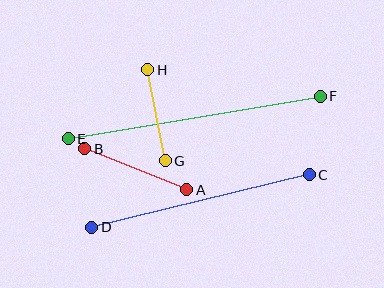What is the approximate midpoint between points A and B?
The midpoint is at approximately (136, 169) pixels.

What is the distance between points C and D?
The distance is approximately 224 pixels.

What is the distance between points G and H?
The distance is approximately 93 pixels.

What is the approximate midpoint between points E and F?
The midpoint is at approximately (194, 118) pixels.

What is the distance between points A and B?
The distance is approximately 110 pixels.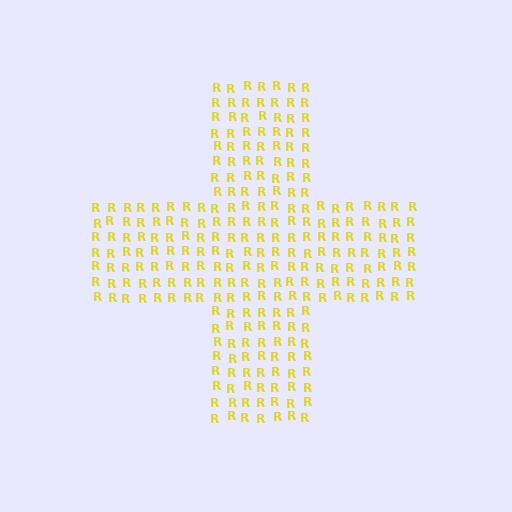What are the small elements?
The small elements are letter R's.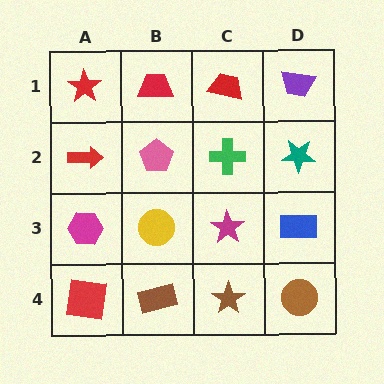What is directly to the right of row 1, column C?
A purple trapezoid.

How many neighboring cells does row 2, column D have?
3.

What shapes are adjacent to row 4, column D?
A blue rectangle (row 3, column D), a brown star (row 4, column C).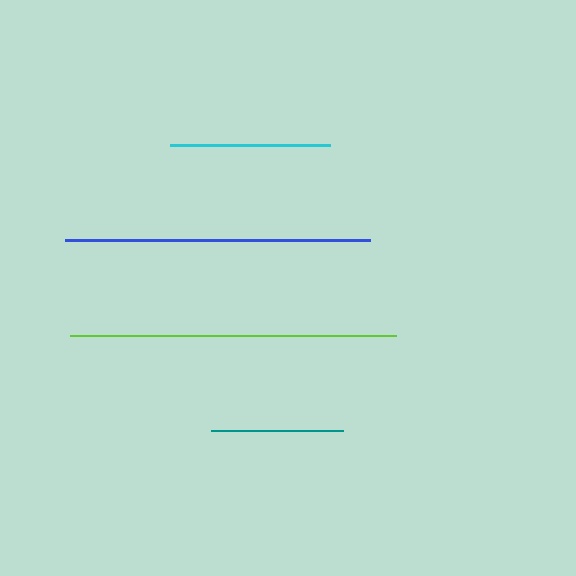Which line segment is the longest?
The lime line is the longest at approximately 326 pixels.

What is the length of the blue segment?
The blue segment is approximately 304 pixels long.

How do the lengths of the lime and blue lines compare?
The lime and blue lines are approximately the same length.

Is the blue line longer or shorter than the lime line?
The lime line is longer than the blue line.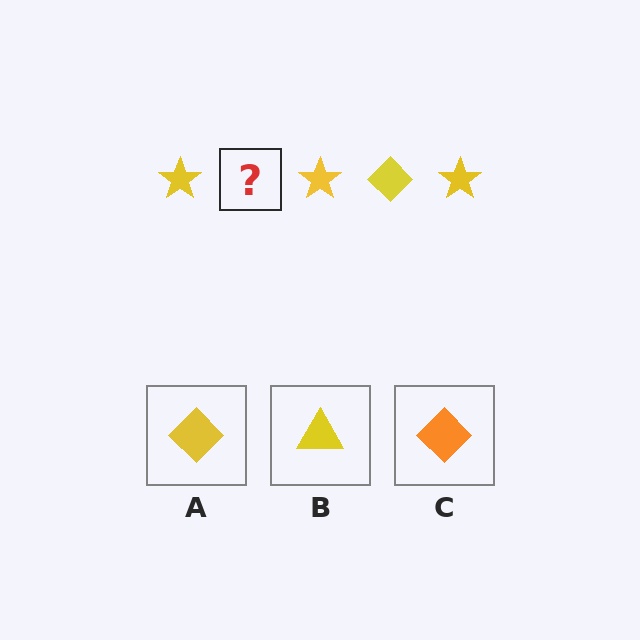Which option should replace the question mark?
Option A.